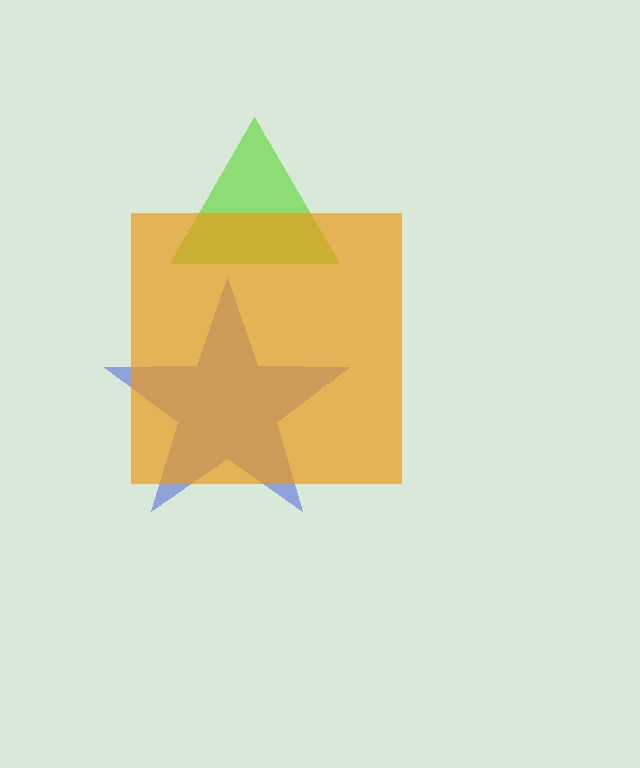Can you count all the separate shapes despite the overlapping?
Yes, there are 3 separate shapes.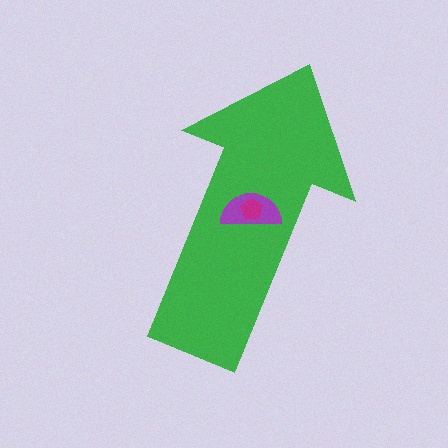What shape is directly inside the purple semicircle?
The magenta pentagon.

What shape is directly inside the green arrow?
The purple semicircle.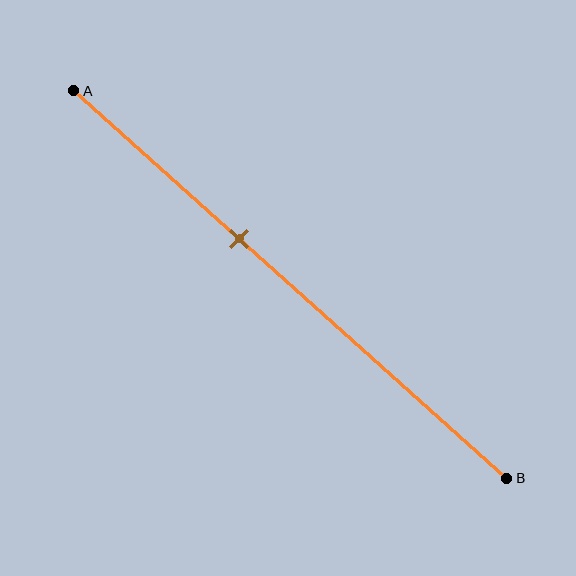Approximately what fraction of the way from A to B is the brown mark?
The brown mark is approximately 40% of the way from A to B.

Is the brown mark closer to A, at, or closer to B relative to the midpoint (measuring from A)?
The brown mark is closer to point A than the midpoint of segment AB.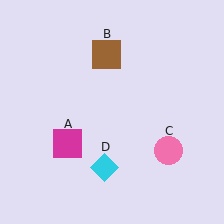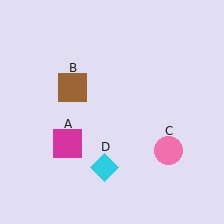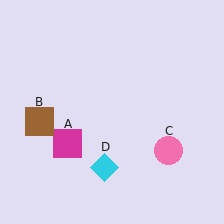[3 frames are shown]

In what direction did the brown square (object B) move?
The brown square (object B) moved down and to the left.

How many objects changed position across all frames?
1 object changed position: brown square (object B).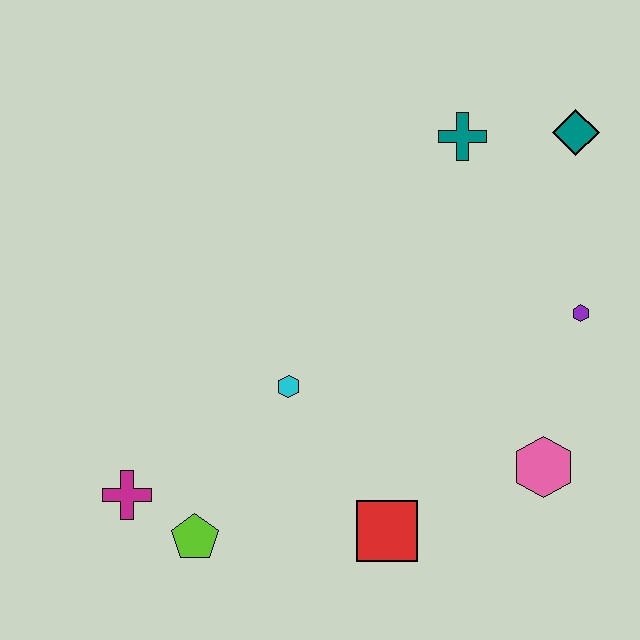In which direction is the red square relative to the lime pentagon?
The red square is to the right of the lime pentagon.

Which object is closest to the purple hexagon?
The pink hexagon is closest to the purple hexagon.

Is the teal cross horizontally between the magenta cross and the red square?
No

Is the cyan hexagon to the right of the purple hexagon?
No